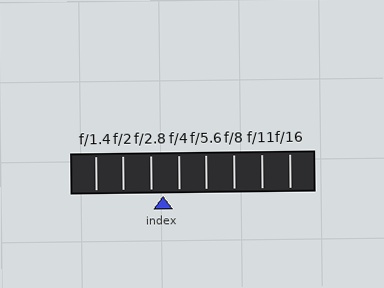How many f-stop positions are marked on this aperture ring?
There are 8 f-stop positions marked.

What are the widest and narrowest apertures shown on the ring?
The widest aperture shown is f/1.4 and the narrowest is f/16.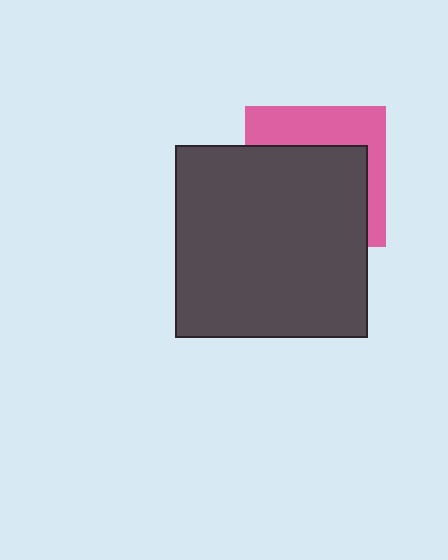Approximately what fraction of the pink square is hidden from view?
Roughly 63% of the pink square is hidden behind the dark gray square.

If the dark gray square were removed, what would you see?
You would see the complete pink square.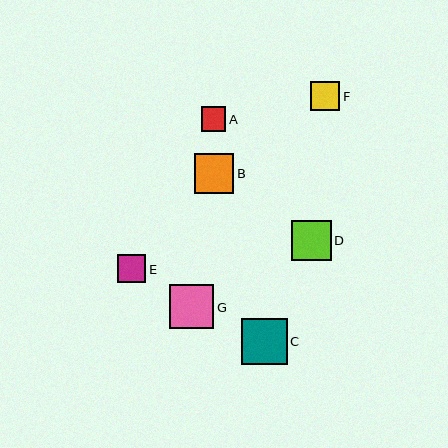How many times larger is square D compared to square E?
Square D is approximately 1.4 times the size of square E.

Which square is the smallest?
Square A is the smallest with a size of approximately 25 pixels.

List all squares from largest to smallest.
From largest to smallest: C, G, D, B, F, E, A.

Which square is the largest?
Square C is the largest with a size of approximately 46 pixels.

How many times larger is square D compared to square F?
Square D is approximately 1.3 times the size of square F.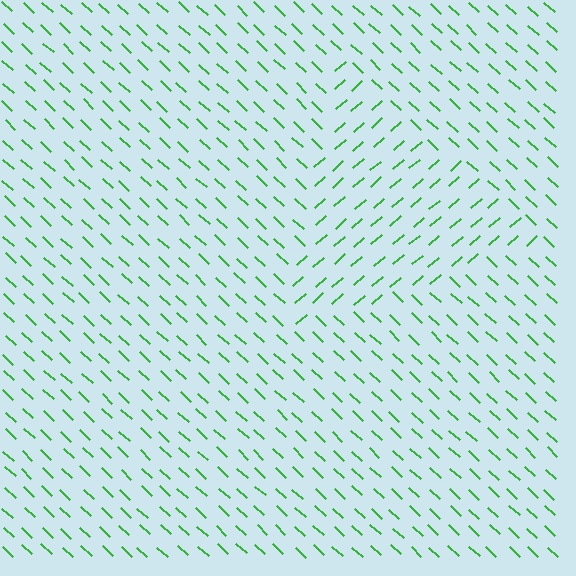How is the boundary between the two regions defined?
The boundary is defined purely by a change in line orientation (approximately 84 degrees difference). All lines are the same color and thickness.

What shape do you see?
I see a triangle.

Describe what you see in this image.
The image is filled with small green line segments. A triangle region in the image has lines oriented differently from the surrounding lines, creating a visible texture boundary.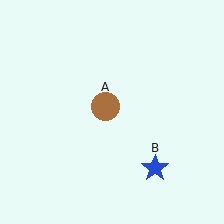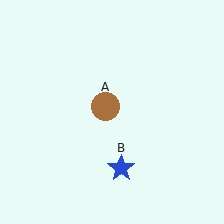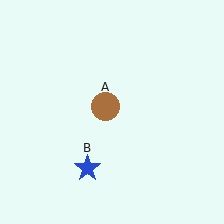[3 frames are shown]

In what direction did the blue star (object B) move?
The blue star (object B) moved left.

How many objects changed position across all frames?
1 object changed position: blue star (object B).